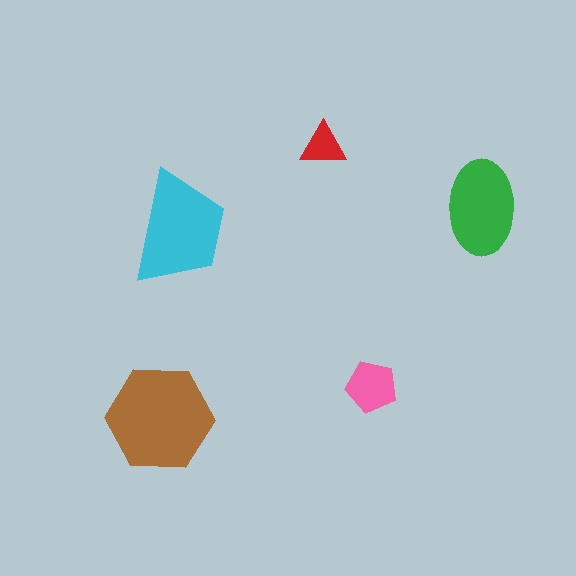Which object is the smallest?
The red triangle.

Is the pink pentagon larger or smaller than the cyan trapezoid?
Smaller.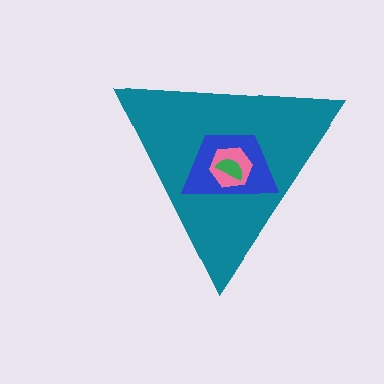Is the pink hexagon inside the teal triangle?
Yes.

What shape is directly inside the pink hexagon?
The green semicircle.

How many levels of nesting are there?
4.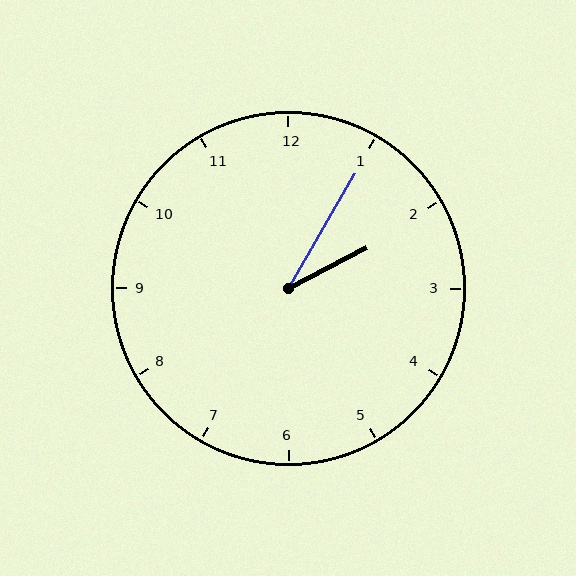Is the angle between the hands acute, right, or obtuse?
It is acute.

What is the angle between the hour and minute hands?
Approximately 32 degrees.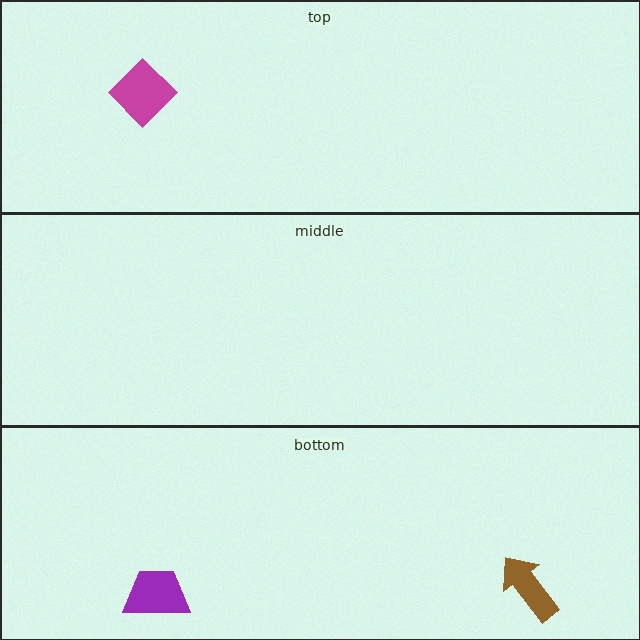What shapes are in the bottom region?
The purple trapezoid, the brown arrow.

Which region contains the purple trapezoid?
The bottom region.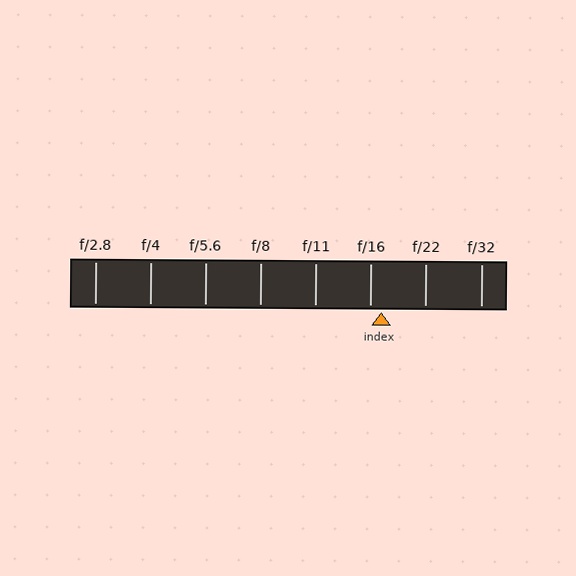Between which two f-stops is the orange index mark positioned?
The index mark is between f/16 and f/22.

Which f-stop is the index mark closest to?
The index mark is closest to f/16.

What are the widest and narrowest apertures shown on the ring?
The widest aperture shown is f/2.8 and the narrowest is f/32.